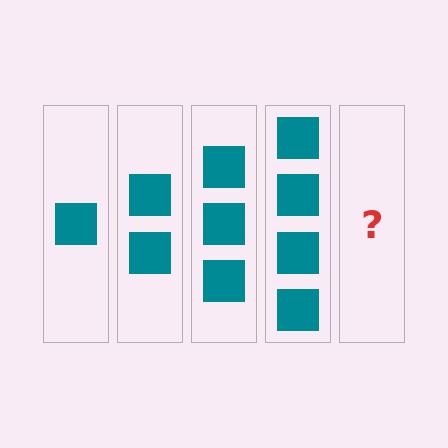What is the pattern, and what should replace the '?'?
The pattern is that each step adds one more square. The '?' should be 5 squares.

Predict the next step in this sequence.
The next step is 5 squares.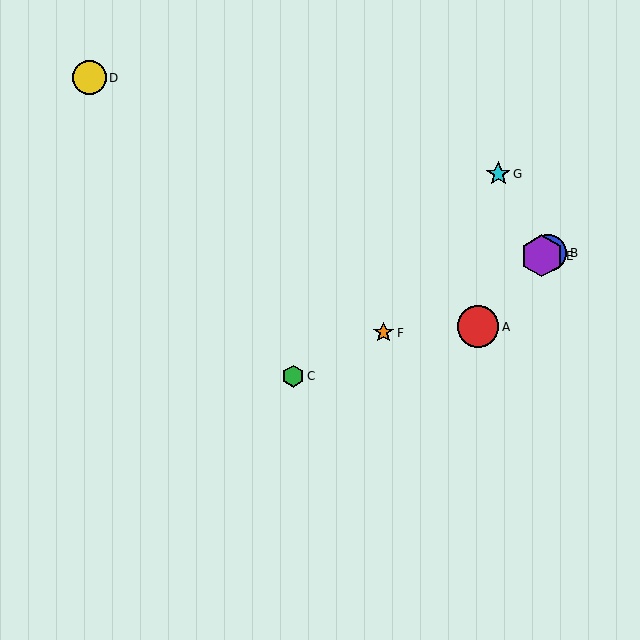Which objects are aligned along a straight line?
Objects B, C, E, F are aligned along a straight line.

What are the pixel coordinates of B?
Object B is at (548, 253).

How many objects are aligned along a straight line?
4 objects (B, C, E, F) are aligned along a straight line.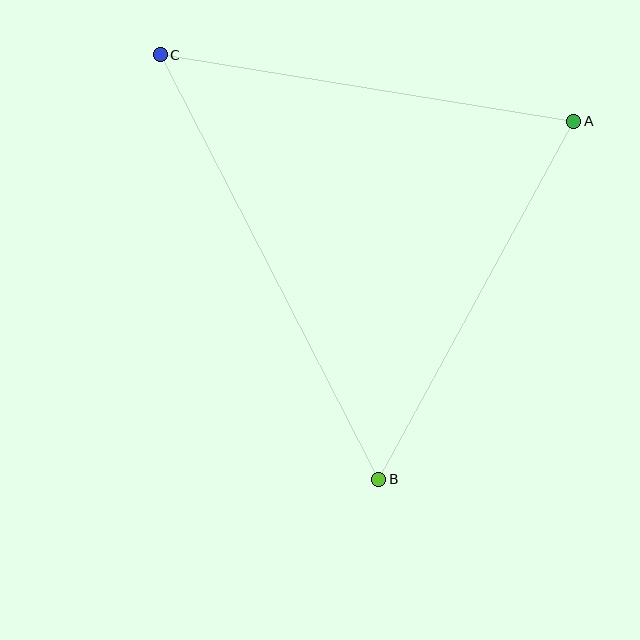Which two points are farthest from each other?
Points B and C are farthest from each other.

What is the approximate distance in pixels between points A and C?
The distance between A and C is approximately 419 pixels.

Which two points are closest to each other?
Points A and B are closest to each other.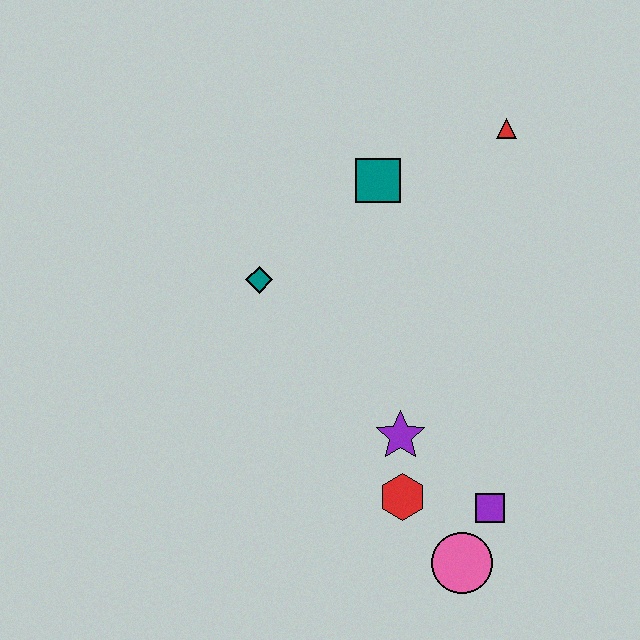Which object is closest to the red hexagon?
The purple star is closest to the red hexagon.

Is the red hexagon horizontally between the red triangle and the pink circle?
No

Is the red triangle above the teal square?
Yes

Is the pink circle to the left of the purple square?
Yes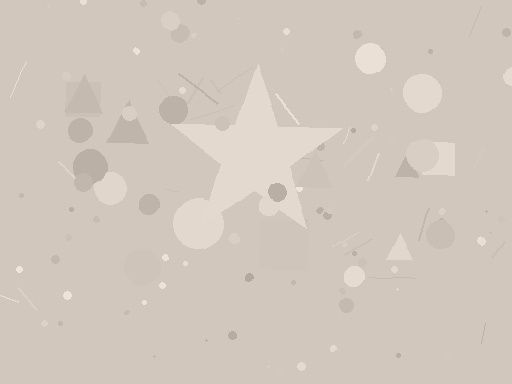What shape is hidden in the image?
A star is hidden in the image.